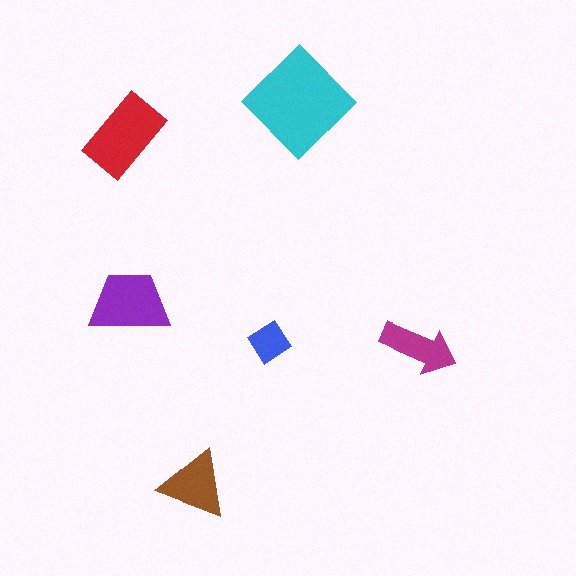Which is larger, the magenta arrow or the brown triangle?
The brown triangle.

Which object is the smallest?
The blue diamond.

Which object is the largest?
The cyan diamond.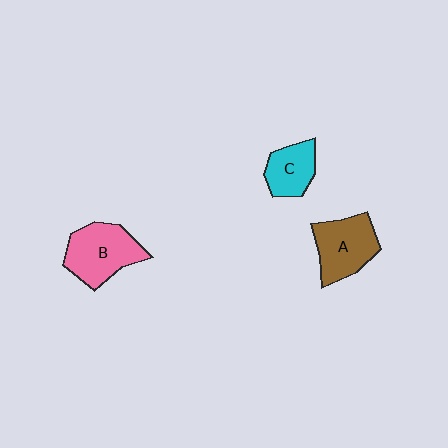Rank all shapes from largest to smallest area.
From largest to smallest: B (pink), A (brown), C (cyan).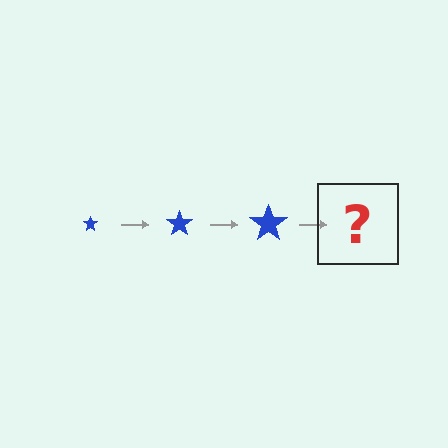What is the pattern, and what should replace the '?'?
The pattern is that the star gets progressively larger each step. The '?' should be a blue star, larger than the previous one.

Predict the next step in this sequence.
The next step is a blue star, larger than the previous one.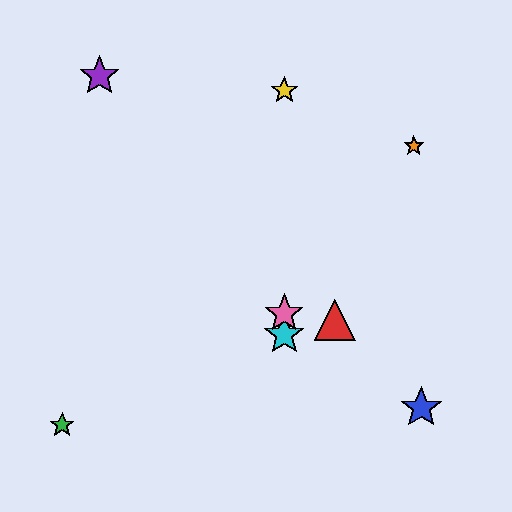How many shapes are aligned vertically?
3 shapes (the yellow star, the cyan star, the pink star) are aligned vertically.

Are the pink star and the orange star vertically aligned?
No, the pink star is at x≈284 and the orange star is at x≈414.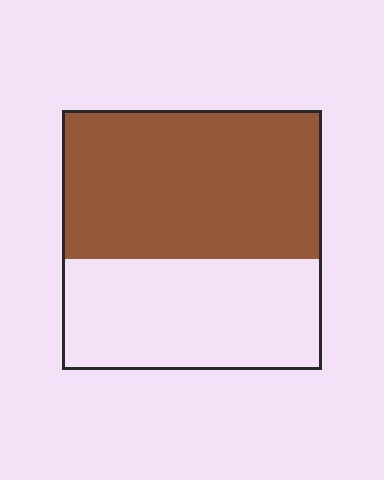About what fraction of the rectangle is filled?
About three fifths (3/5).